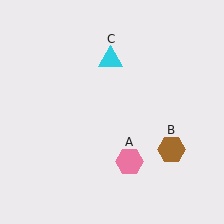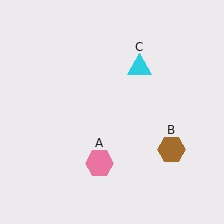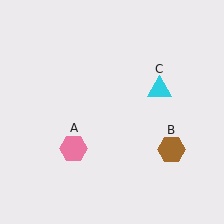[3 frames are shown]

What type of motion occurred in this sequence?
The pink hexagon (object A), cyan triangle (object C) rotated clockwise around the center of the scene.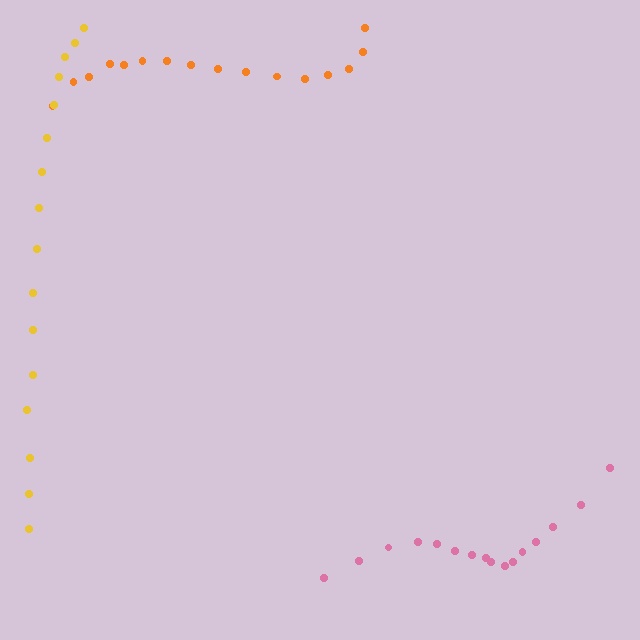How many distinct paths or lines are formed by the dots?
There are 3 distinct paths.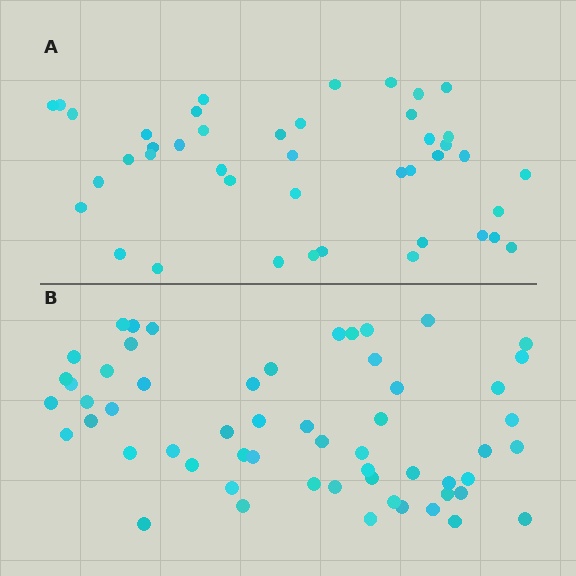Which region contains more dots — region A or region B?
Region B (the bottom region) has more dots.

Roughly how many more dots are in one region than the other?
Region B has approximately 15 more dots than region A.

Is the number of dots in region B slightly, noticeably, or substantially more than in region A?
Region B has noticeably more, but not dramatically so. The ratio is roughly 1.3 to 1.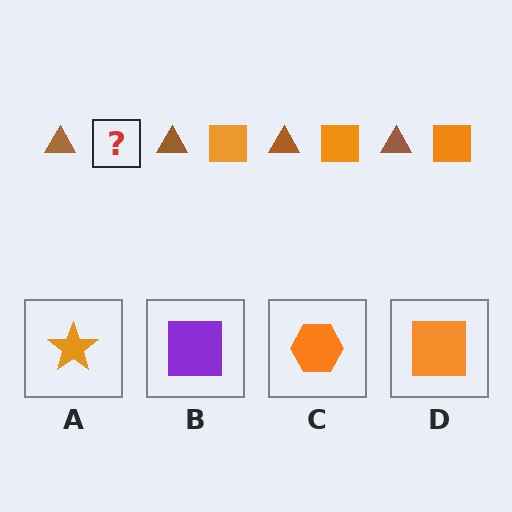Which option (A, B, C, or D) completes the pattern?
D.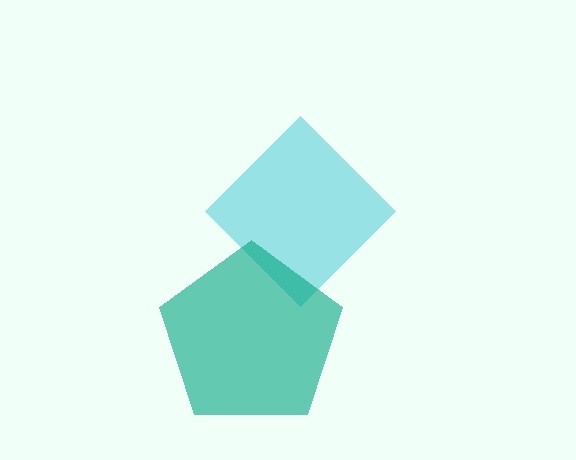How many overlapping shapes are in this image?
There are 2 overlapping shapes in the image.